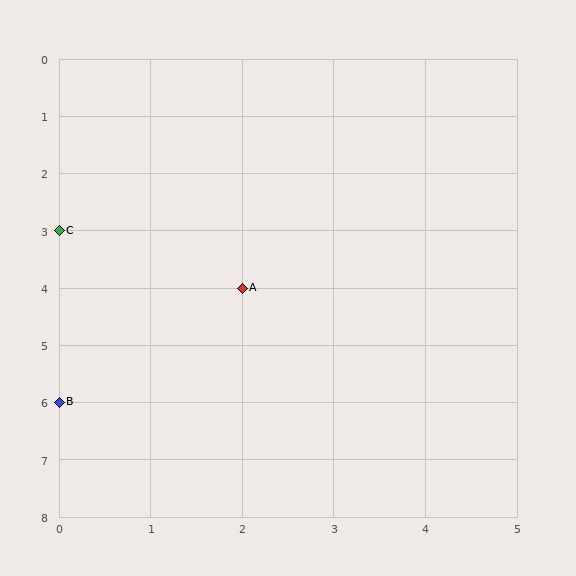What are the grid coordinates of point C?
Point C is at grid coordinates (0, 3).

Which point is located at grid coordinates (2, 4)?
Point A is at (2, 4).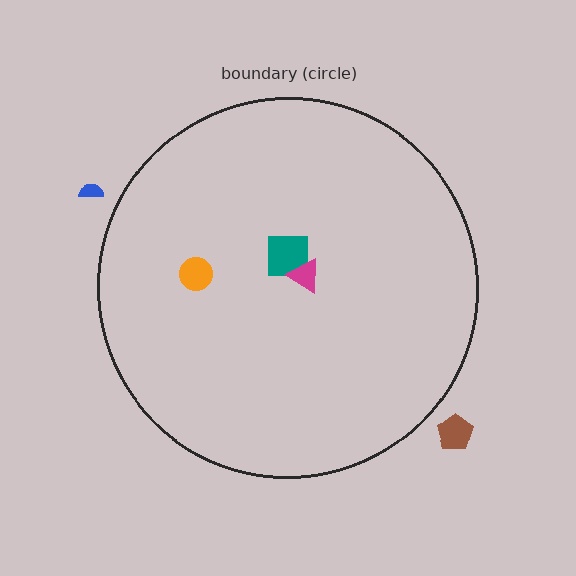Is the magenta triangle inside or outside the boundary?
Inside.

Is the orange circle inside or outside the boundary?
Inside.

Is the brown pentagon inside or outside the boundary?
Outside.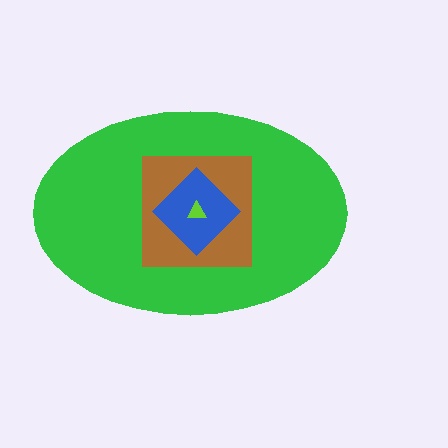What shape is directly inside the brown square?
The blue diamond.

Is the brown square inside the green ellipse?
Yes.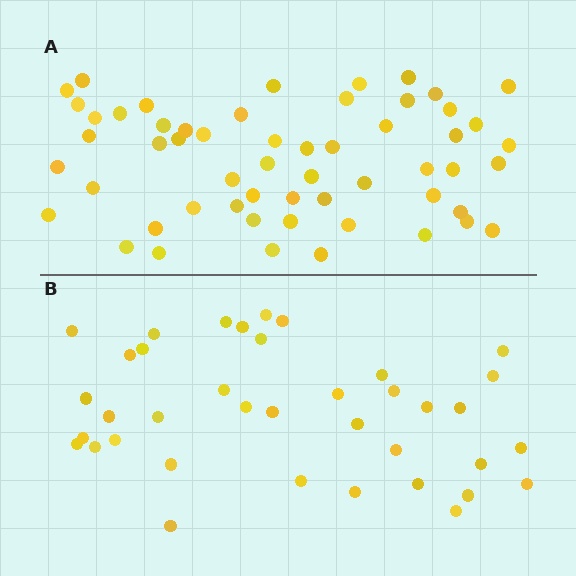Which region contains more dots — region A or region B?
Region A (the top region) has more dots.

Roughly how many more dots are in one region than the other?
Region A has approximately 20 more dots than region B.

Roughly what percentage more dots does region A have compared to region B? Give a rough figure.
About 45% more.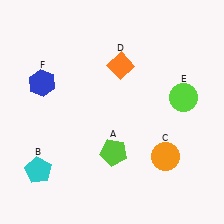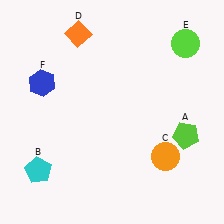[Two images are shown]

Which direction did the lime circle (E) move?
The lime circle (E) moved up.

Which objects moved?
The objects that moved are: the lime pentagon (A), the orange diamond (D), the lime circle (E).